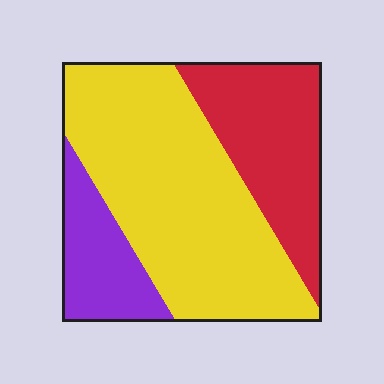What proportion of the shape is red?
Red covers 28% of the shape.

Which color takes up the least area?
Purple, at roughly 15%.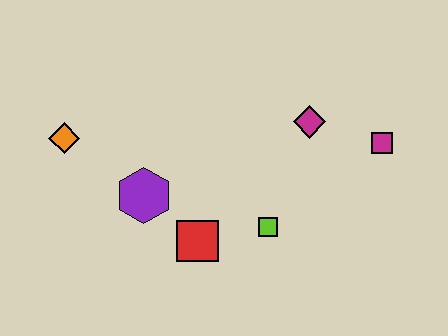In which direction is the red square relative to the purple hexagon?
The red square is to the right of the purple hexagon.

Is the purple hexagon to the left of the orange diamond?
No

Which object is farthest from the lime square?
The orange diamond is farthest from the lime square.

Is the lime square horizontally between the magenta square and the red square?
Yes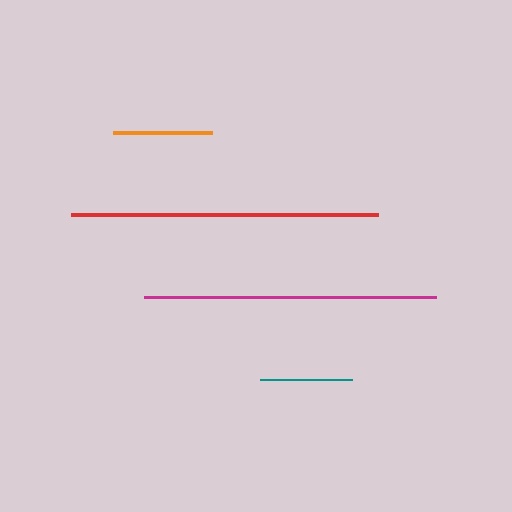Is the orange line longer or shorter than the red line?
The red line is longer than the orange line.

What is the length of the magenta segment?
The magenta segment is approximately 291 pixels long.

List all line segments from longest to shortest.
From longest to shortest: red, magenta, orange, teal.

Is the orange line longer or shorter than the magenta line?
The magenta line is longer than the orange line.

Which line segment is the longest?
The red line is the longest at approximately 307 pixels.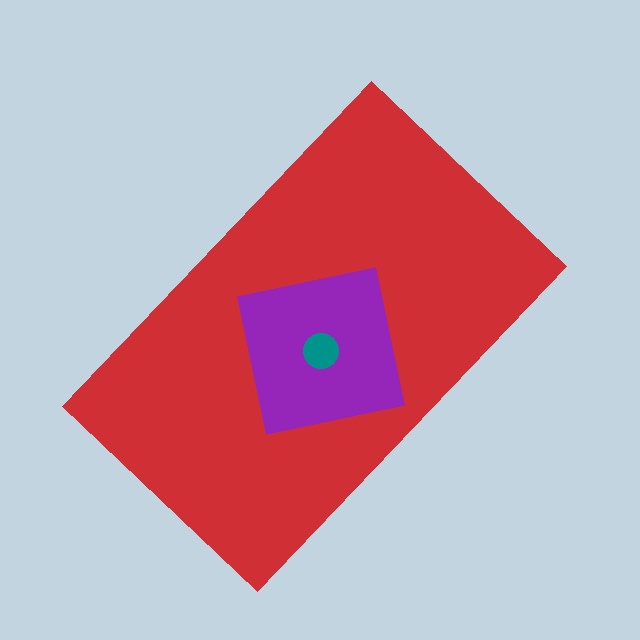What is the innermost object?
The teal circle.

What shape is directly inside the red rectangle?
The purple square.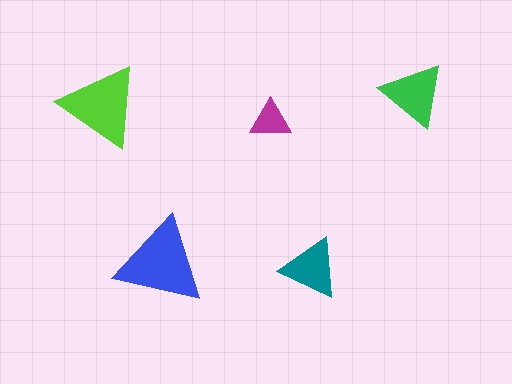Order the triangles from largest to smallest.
the blue one, the lime one, the green one, the teal one, the magenta one.